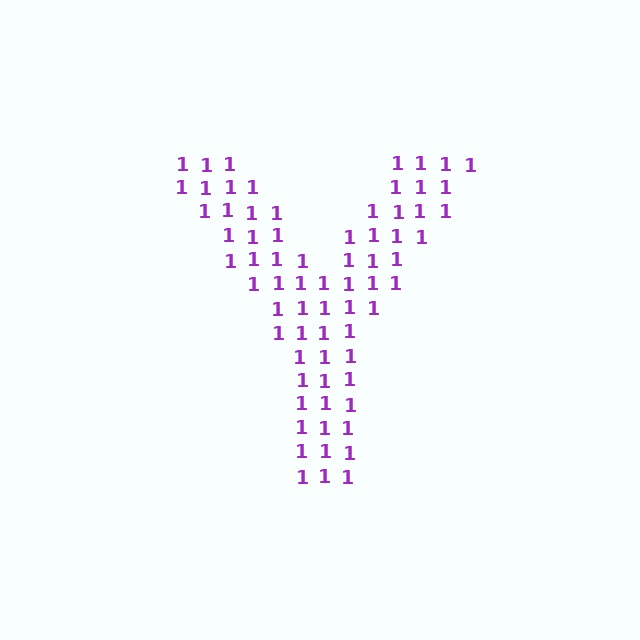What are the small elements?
The small elements are digit 1's.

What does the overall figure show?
The overall figure shows the letter Y.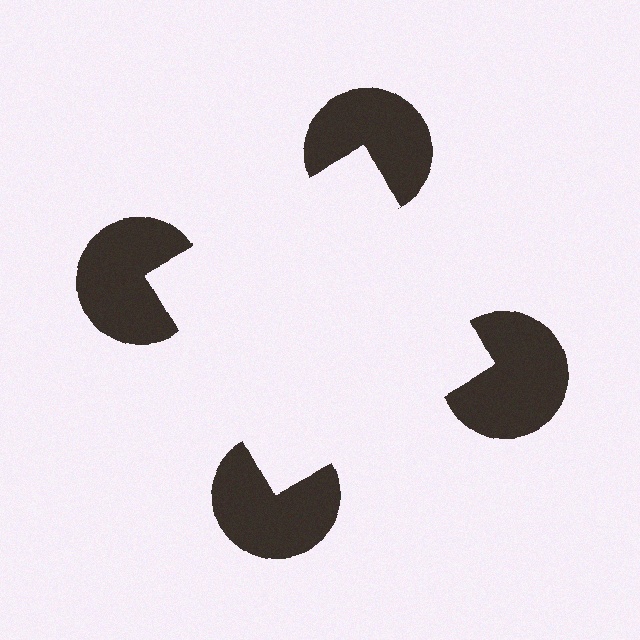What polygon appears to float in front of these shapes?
An illusory square — its edges are inferred from the aligned wedge cuts in the pac-man discs, not physically drawn.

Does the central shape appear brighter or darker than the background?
It typically appears slightly brighter than the background, even though no actual brightness change is drawn.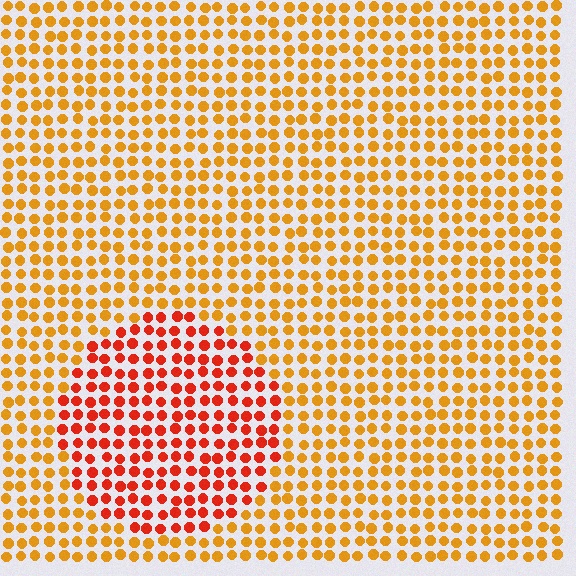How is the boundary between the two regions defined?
The boundary is defined purely by a slight shift in hue (about 33 degrees). Spacing, size, and orientation are identical on both sides.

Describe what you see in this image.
The image is filled with small orange elements in a uniform arrangement. A circle-shaped region is visible where the elements are tinted to a slightly different hue, forming a subtle color boundary.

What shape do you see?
I see a circle.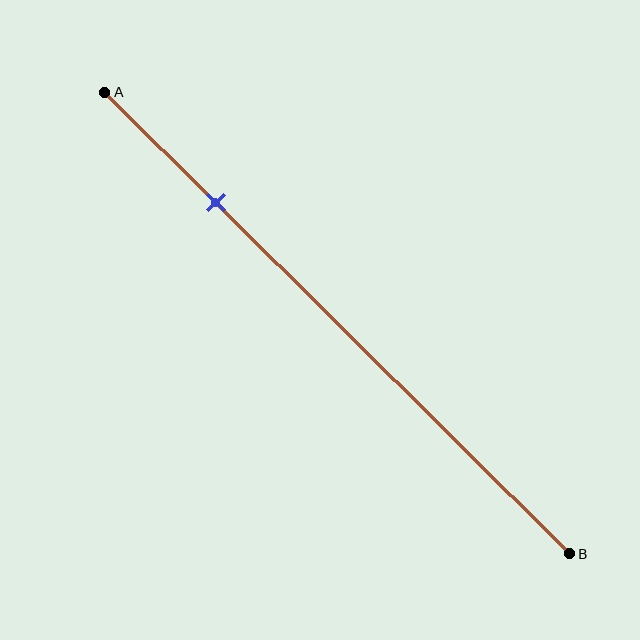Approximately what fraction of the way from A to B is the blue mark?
The blue mark is approximately 25% of the way from A to B.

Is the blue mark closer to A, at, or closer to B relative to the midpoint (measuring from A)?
The blue mark is closer to point A than the midpoint of segment AB.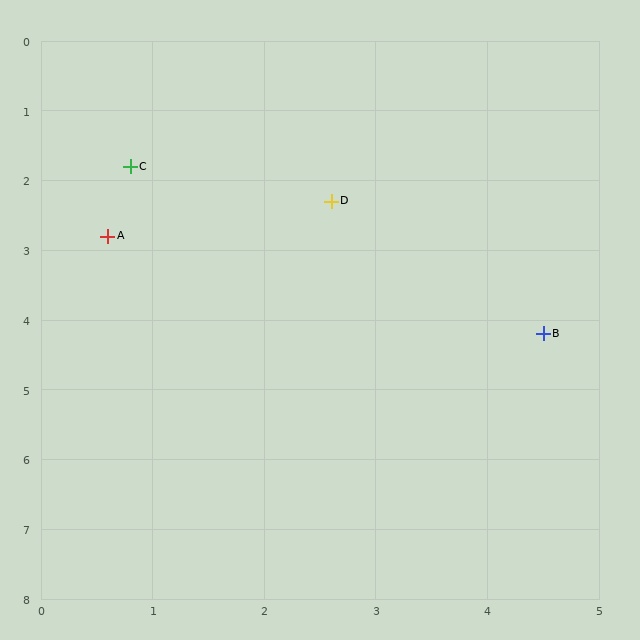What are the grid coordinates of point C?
Point C is at approximately (0.8, 1.8).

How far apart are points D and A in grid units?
Points D and A are about 2.1 grid units apart.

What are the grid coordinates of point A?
Point A is at approximately (0.6, 2.8).